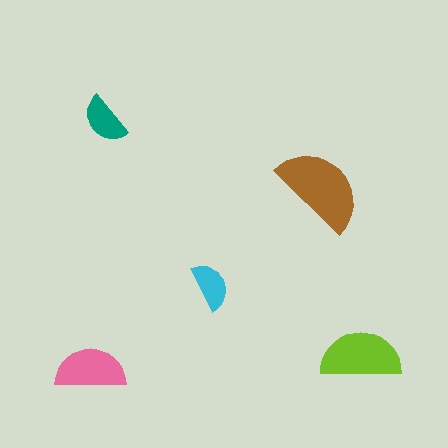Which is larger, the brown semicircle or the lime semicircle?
The brown one.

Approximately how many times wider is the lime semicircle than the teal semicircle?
About 1.5 times wider.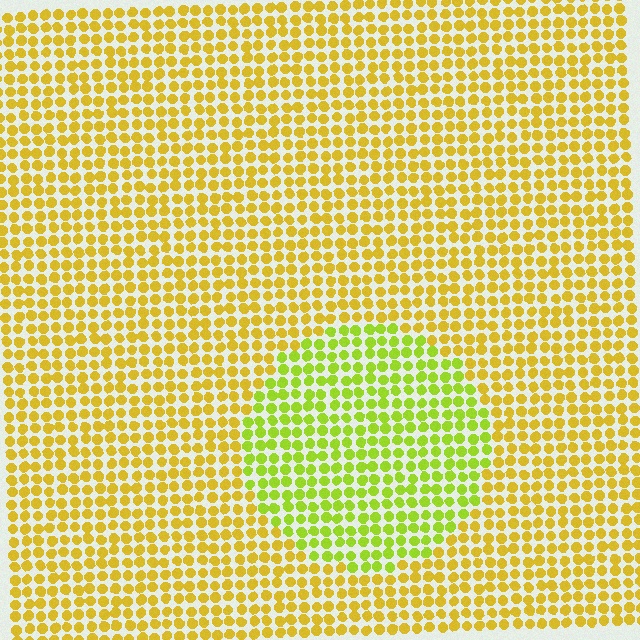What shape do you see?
I see a circle.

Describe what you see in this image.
The image is filled with small yellow elements in a uniform arrangement. A circle-shaped region is visible where the elements are tinted to a slightly different hue, forming a subtle color boundary.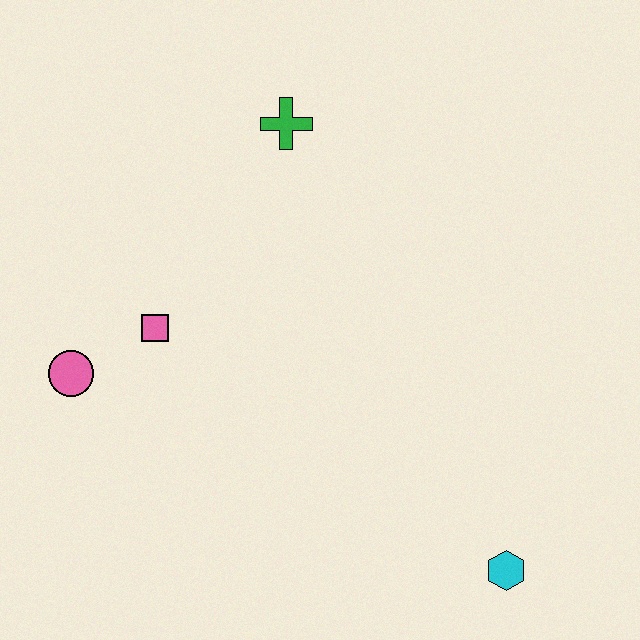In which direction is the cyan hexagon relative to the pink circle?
The cyan hexagon is to the right of the pink circle.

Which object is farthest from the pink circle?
The cyan hexagon is farthest from the pink circle.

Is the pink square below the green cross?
Yes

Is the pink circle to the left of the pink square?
Yes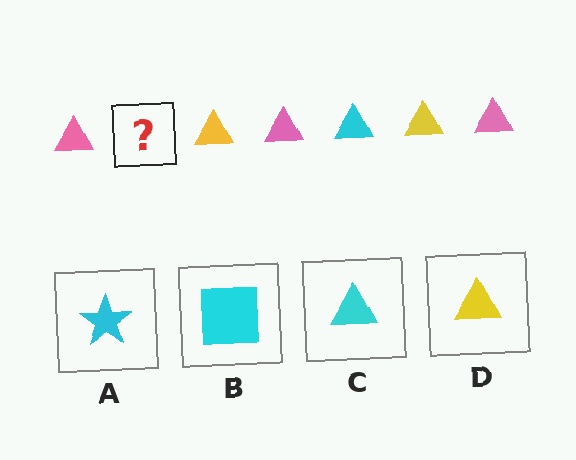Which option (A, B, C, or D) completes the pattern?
C.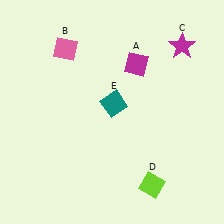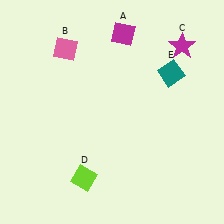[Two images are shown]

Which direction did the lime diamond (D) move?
The lime diamond (D) moved left.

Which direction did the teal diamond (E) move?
The teal diamond (E) moved right.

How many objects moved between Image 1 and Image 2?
3 objects moved between the two images.